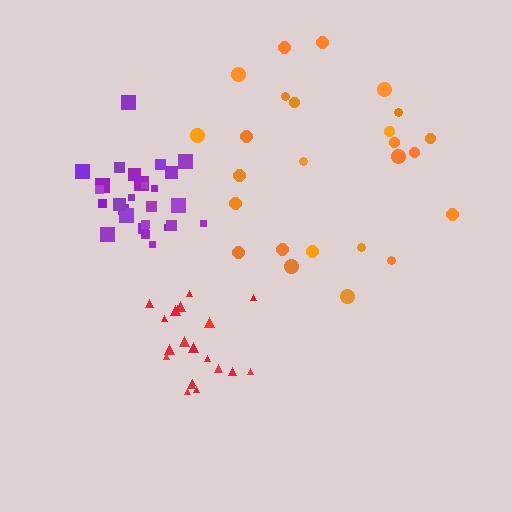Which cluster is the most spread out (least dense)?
Orange.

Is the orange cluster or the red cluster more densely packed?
Red.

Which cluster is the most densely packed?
Purple.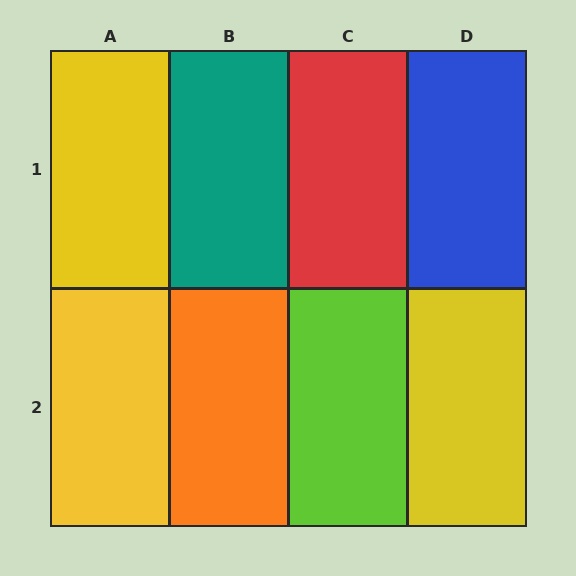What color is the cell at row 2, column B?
Orange.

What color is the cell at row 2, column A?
Yellow.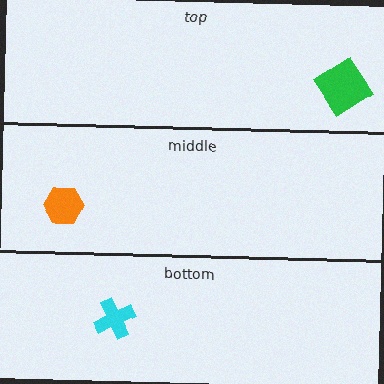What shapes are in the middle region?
The orange hexagon.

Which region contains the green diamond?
The top region.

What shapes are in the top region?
The green diamond.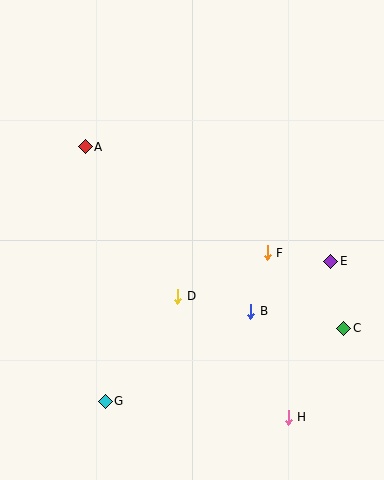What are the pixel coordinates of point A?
Point A is at (85, 147).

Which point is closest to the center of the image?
Point D at (178, 296) is closest to the center.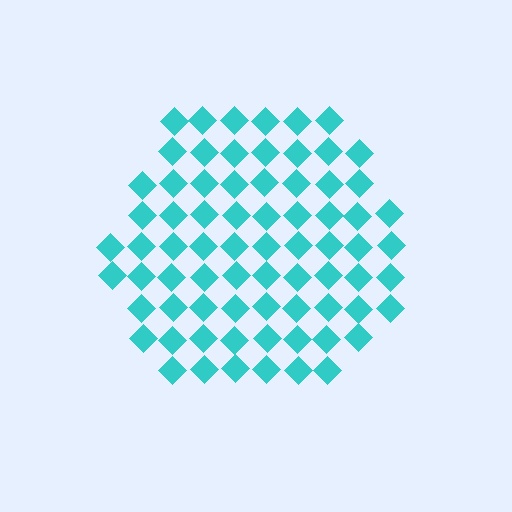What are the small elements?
The small elements are diamonds.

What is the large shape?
The large shape is a hexagon.